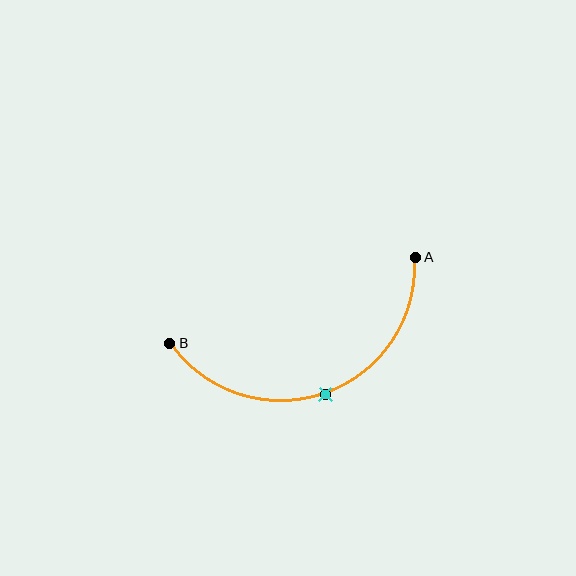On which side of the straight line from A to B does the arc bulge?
The arc bulges below the straight line connecting A and B.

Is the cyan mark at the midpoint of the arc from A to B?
Yes. The cyan mark lies on the arc at equal arc-length from both A and B — it is the arc midpoint.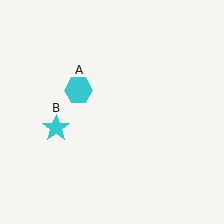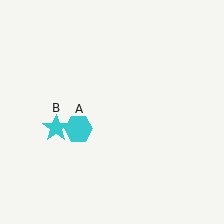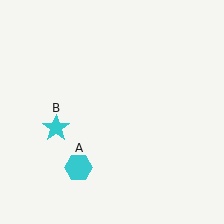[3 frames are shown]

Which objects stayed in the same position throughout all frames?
Cyan star (object B) remained stationary.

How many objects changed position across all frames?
1 object changed position: cyan hexagon (object A).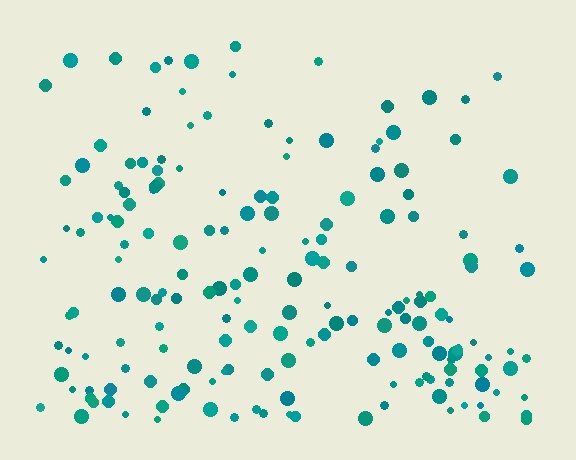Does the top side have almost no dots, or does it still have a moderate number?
Still a moderate number, just noticeably fewer than the bottom.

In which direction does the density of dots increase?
From top to bottom, with the bottom side densest.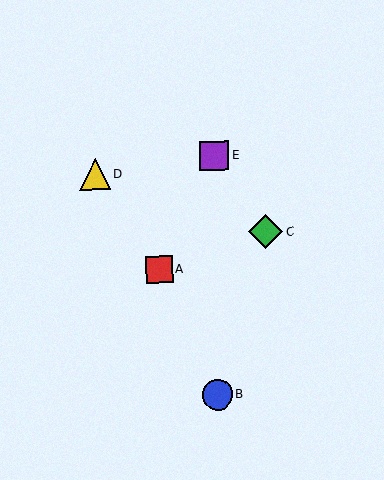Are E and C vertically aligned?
No, E is at x≈214 and C is at x≈266.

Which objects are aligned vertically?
Objects B, E are aligned vertically.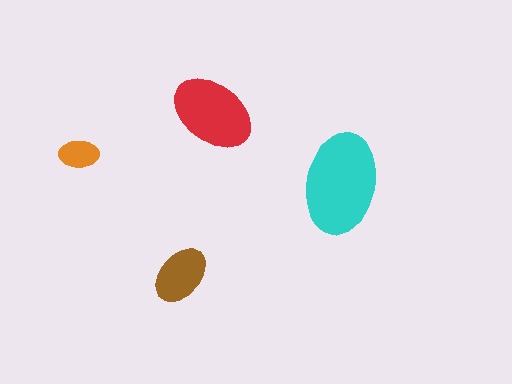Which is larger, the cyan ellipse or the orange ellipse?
The cyan one.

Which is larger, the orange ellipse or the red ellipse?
The red one.